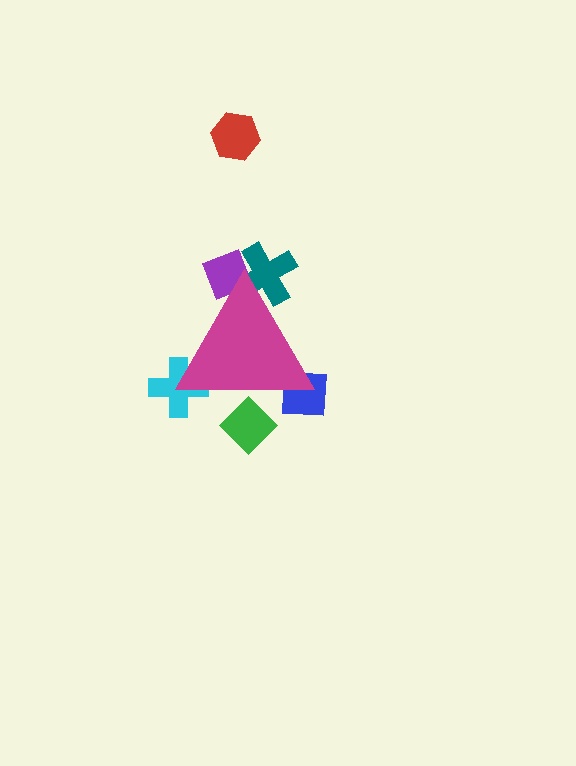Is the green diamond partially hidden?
Yes, the green diamond is partially hidden behind the magenta triangle.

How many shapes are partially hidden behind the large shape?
5 shapes are partially hidden.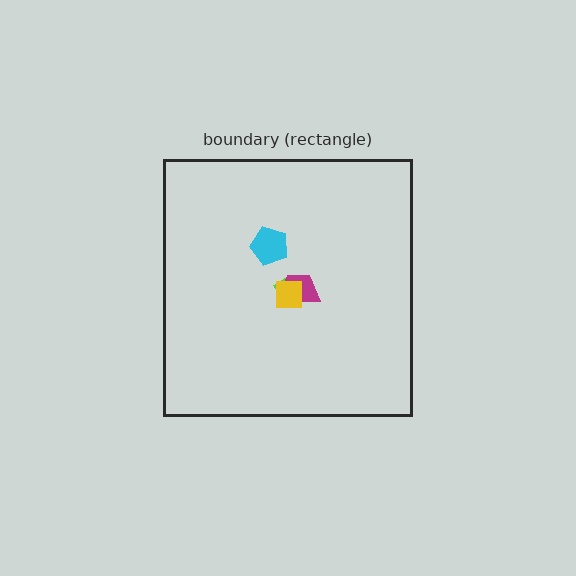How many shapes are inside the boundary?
4 inside, 0 outside.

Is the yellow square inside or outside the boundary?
Inside.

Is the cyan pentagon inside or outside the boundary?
Inside.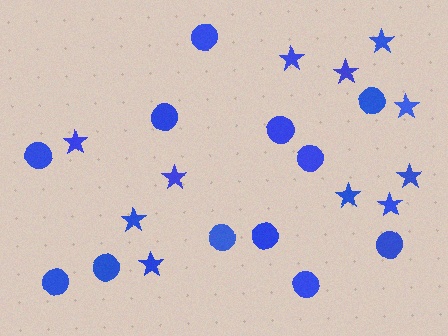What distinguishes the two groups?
There are 2 groups: one group of circles (12) and one group of stars (11).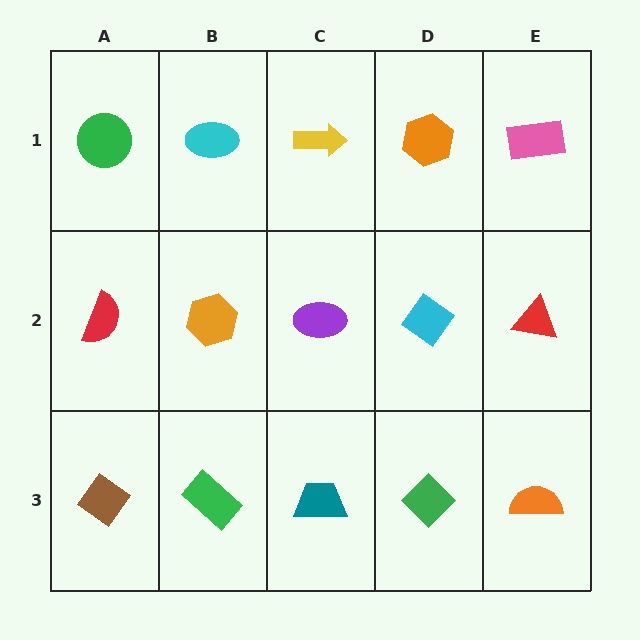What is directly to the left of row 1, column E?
An orange hexagon.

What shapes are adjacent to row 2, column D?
An orange hexagon (row 1, column D), a green diamond (row 3, column D), a purple ellipse (row 2, column C), a red triangle (row 2, column E).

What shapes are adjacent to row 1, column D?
A cyan diamond (row 2, column D), a yellow arrow (row 1, column C), a pink rectangle (row 1, column E).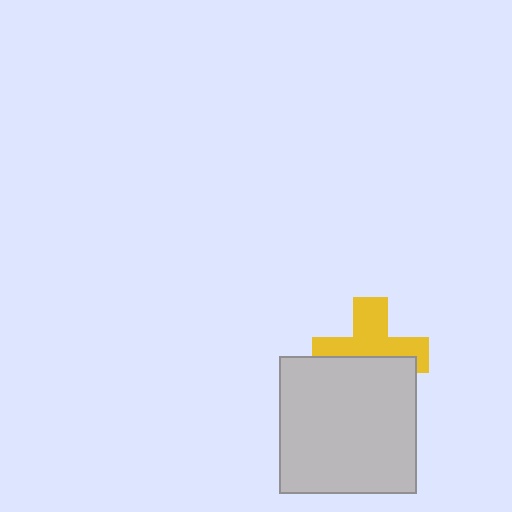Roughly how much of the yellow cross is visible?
About half of it is visible (roughly 53%).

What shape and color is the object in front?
The object in front is a light gray square.